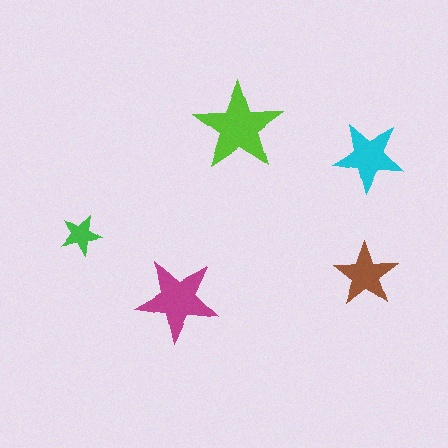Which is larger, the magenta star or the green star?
The magenta one.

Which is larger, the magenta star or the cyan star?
The magenta one.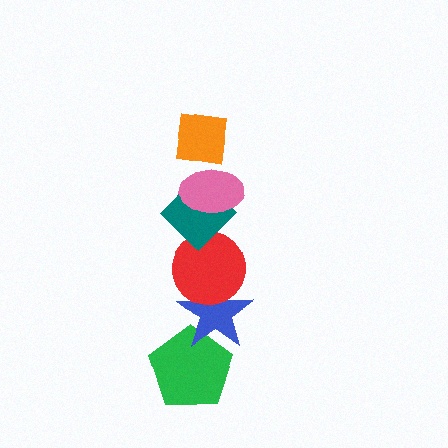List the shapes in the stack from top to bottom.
From top to bottom: the orange square, the pink ellipse, the teal diamond, the red circle, the blue star, the green pentagon.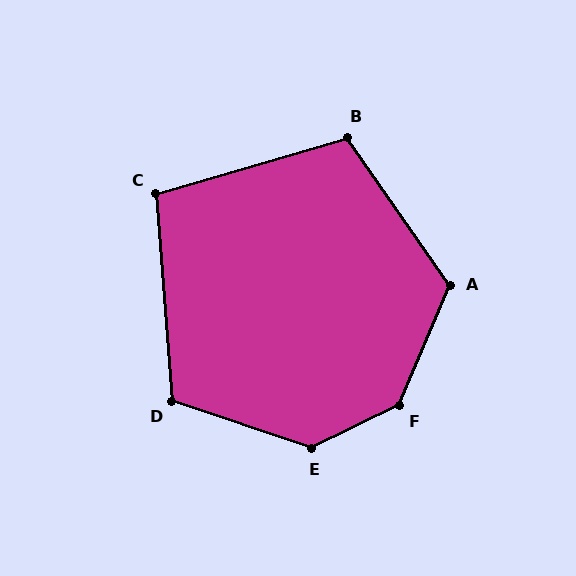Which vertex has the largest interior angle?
F, at approximately 139 degrees.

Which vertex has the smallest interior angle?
C, at approximately 102 degrees.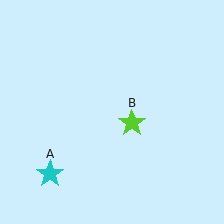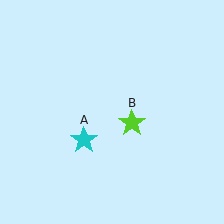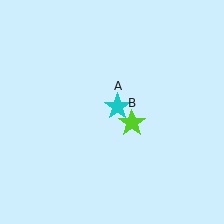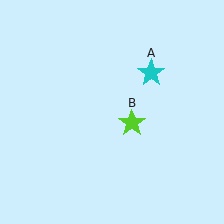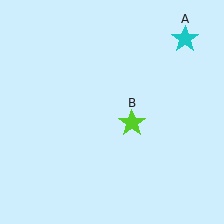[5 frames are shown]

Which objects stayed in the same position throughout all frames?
Lime star (object B) remained stationary.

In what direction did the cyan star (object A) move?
The cyan star (object A) moved up and to the right.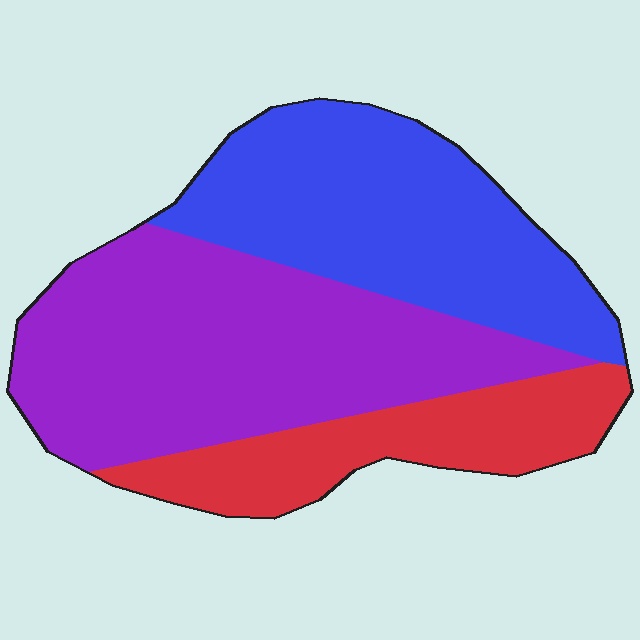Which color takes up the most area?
Purple, at roughly 45%.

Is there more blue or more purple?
Purple.